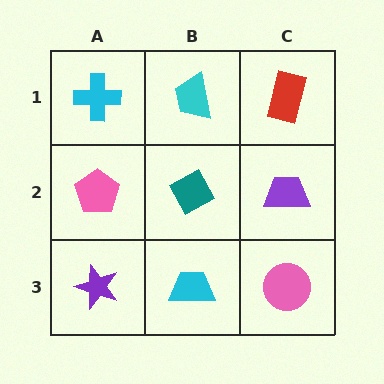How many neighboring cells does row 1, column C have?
2.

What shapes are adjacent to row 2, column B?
A cyan trapezoid (row 1, column B), a cyan trapezoid (row 3, column B), a pink pentagon (row 2, column A), a purple trapezoid (row 2, column C).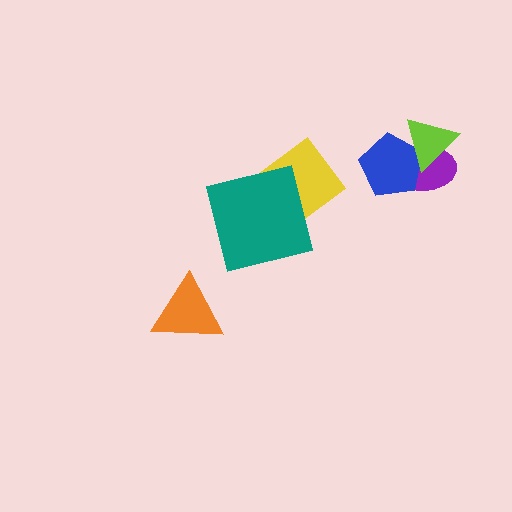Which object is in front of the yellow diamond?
The teal square is in front of the yellow diamond.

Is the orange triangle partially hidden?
No, no other shape covers it.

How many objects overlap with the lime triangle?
2 objects overlap with the lime triangle.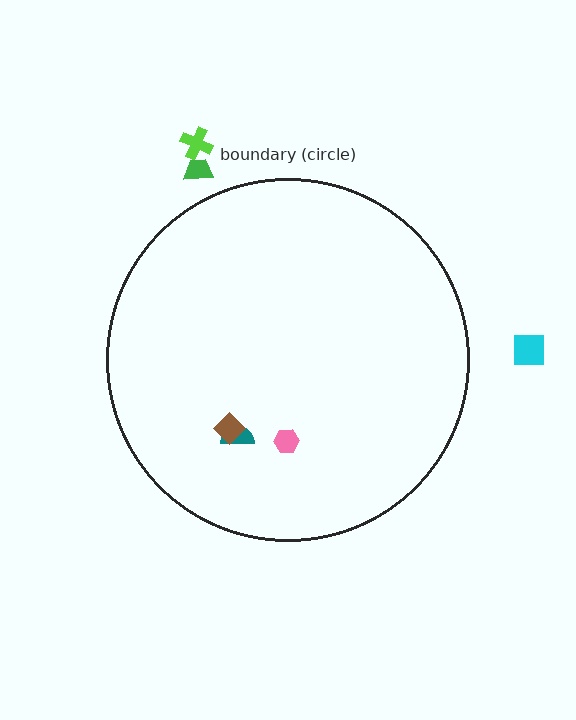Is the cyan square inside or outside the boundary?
Outside.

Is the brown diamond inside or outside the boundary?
Inside.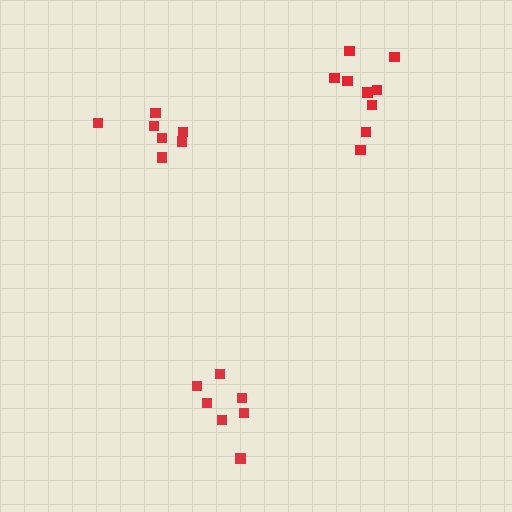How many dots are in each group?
Group 1: 7 dots, Group 2: 9 dots, Group 3: 7 dots (23 total).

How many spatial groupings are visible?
There are 3 spatial groupings.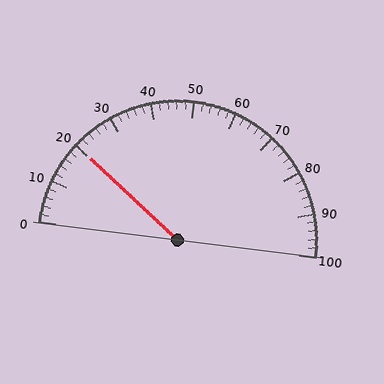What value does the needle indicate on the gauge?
The needle indicates approximately 20.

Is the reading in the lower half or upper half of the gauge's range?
The reading is in the lower half of the range (0 to 100).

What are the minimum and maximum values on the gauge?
The gauge ranges from 0 to 100.